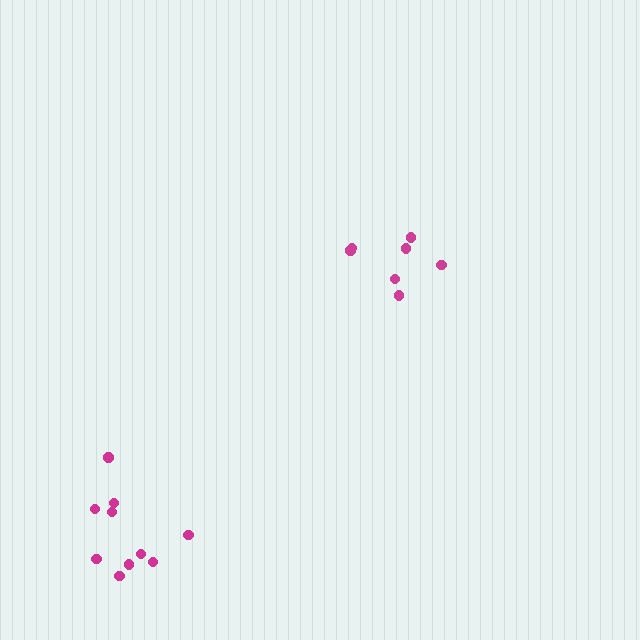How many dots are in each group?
Group 1: 10 dots, Group 2: 7 dots (17 total).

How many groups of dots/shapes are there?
There are 2 groups.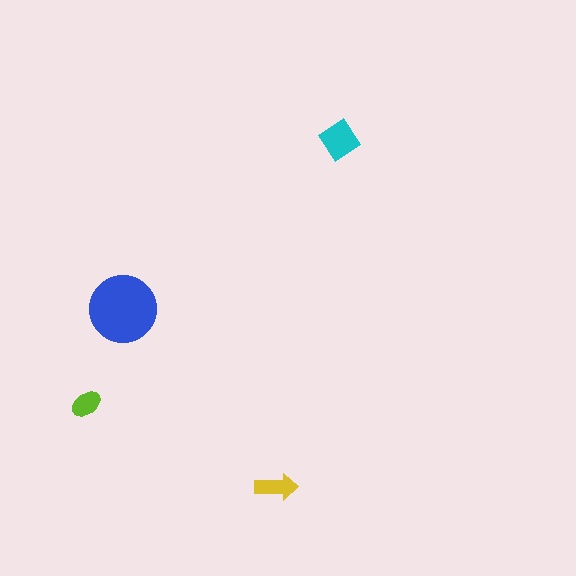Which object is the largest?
The blue circle.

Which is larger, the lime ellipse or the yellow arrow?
The yellow arrow.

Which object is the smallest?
The lime ellipse.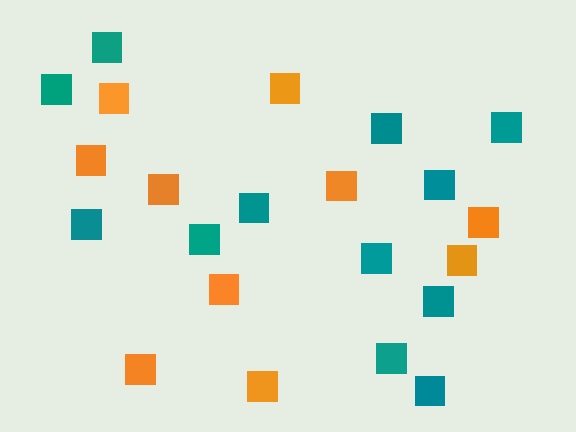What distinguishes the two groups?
There are 2 groups: one group of teal squares (12) and one group of orange squares (10).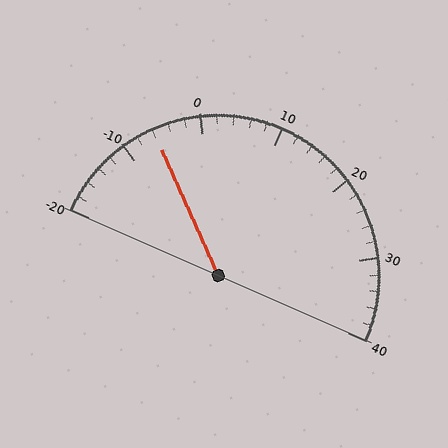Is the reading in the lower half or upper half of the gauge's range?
The reading is in the lower half of the range (-20 to 40).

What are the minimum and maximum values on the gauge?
The gauge ranges from -20 to 40.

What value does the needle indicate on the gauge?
The needle indicates approximately -6.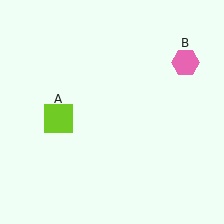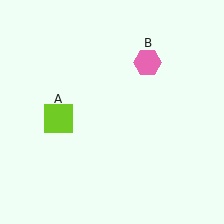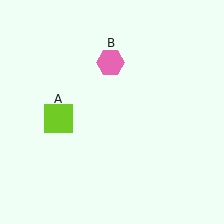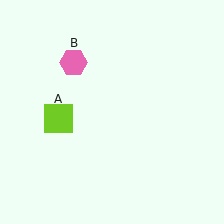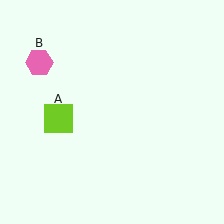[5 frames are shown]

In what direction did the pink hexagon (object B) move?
The pink hexagon (object B) moved left.